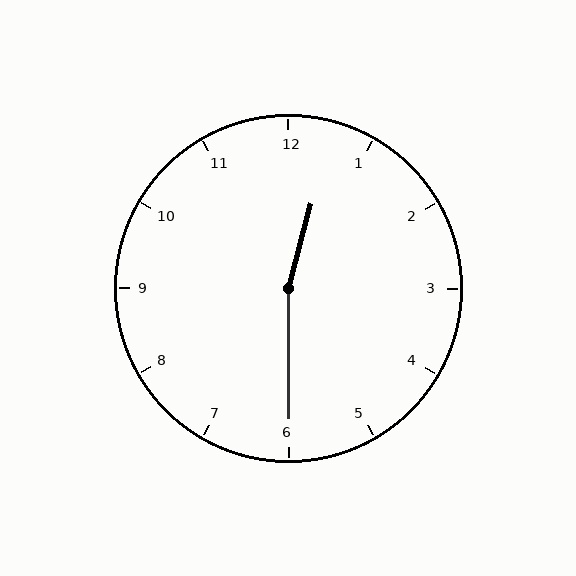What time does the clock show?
12:30.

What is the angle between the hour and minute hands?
Approximately 165 degrees.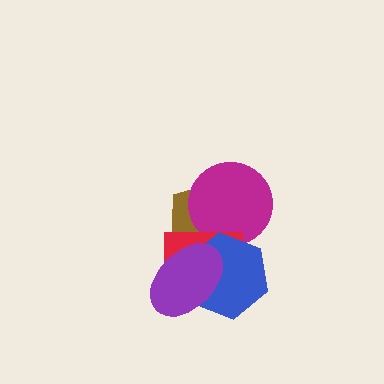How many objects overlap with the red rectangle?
4 objects overlap with the red rectangle.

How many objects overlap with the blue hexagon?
4 objects overlap with the blue hexagon.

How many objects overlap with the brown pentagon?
4 objects overlap with the brown pentagon.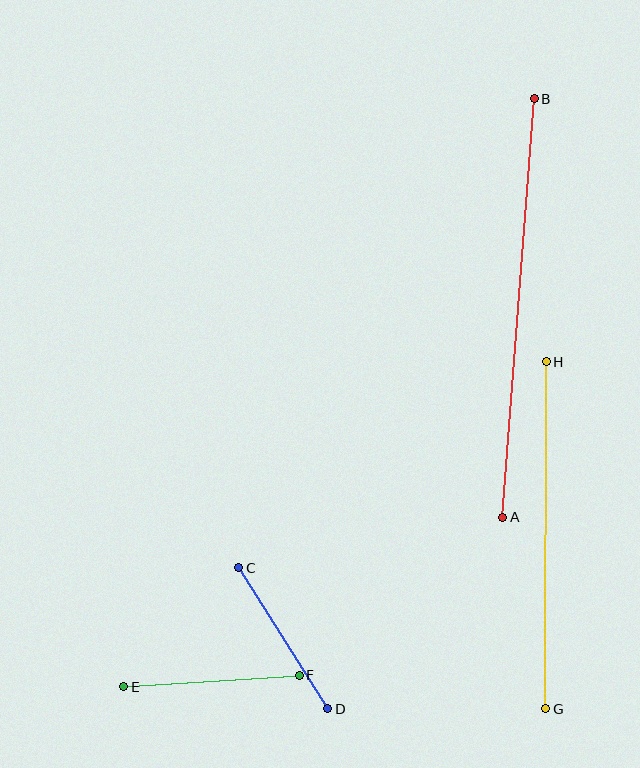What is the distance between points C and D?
The distance is approximately 167 pixels.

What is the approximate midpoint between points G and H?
The midpoint is at approximately (546, 535) pixels.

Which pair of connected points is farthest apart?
Points A and B are farthest apart.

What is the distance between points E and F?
The distance is approximately 176 pixels.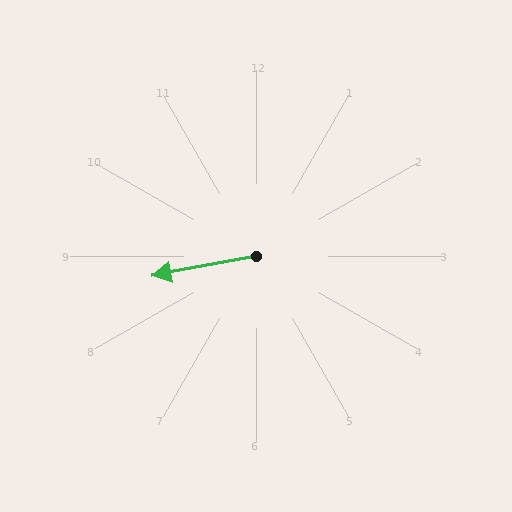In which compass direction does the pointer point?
West.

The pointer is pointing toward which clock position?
Roughly 9 o'clock.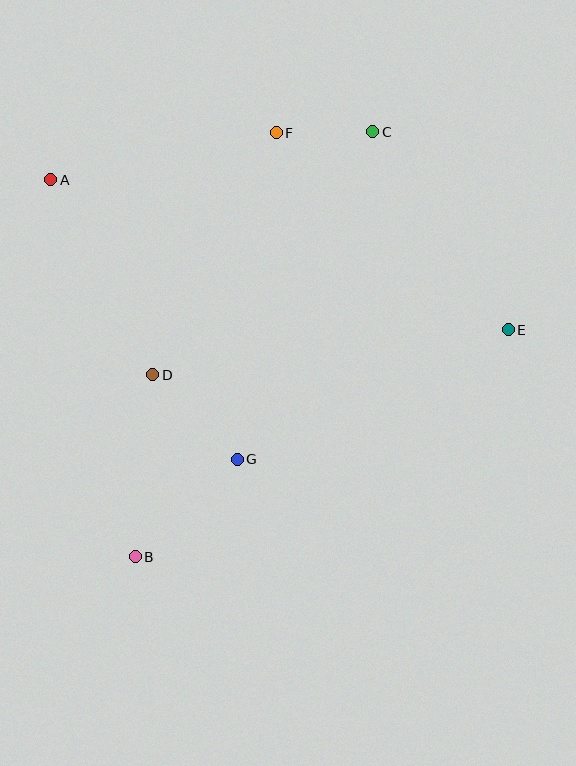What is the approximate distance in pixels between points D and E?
The distance between D and E is approximately 359 pixels.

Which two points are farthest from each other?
Points B and C are farthest from each other.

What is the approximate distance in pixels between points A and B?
The distance between A and B is approximately 386 pixels.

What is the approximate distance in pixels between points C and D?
The distance between C and D is approximately 328 pixels.